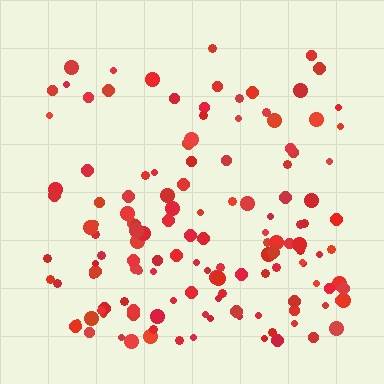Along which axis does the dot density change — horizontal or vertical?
Vertical.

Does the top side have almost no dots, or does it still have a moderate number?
Still a moderate number, just noticeably fewer than the bottom.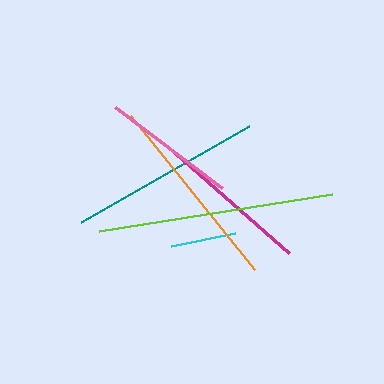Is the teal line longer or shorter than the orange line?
The orange line is longer than the teal line.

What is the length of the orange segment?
The orange segment is approximately 198 pixels long.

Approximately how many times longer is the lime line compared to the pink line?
The lime line is approximately 1.8 times the length of the pink line.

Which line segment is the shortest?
The cyan line is the shortest at approximately 65 pixels.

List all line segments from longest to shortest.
From longest to shortest: lime, orange, teal, magenta, pink, cyan.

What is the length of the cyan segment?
The cyan segment is approximately 65 pixels long.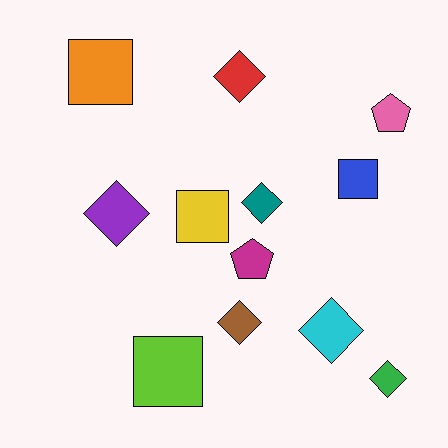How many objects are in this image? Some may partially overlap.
There are 12 objects.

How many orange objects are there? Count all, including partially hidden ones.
There is 1 orange object.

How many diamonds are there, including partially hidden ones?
There are 6 diamonds.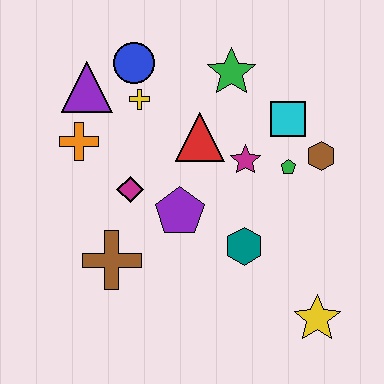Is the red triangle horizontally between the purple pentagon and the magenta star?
Yes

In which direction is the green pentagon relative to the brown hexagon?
The green pentagon is to the left of the brown hexagon.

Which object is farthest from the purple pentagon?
The yellow star is farthest from the purple pentagon.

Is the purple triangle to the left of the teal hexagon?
Yes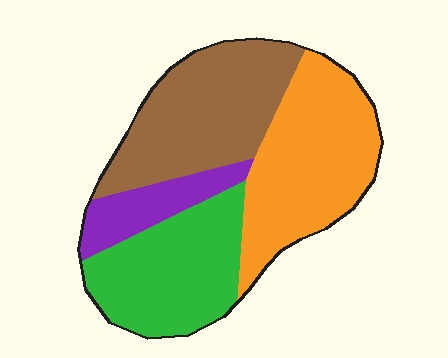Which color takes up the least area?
Purple, at roughly 10%.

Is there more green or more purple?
Green.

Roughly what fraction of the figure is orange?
Orange covers around 30% of the figure.